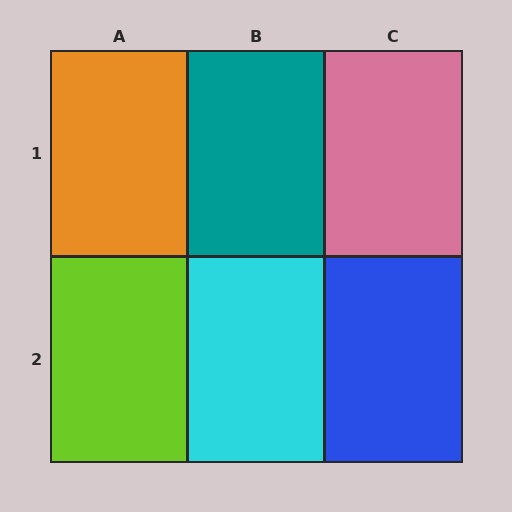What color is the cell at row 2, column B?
Cyan.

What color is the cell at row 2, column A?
Lime.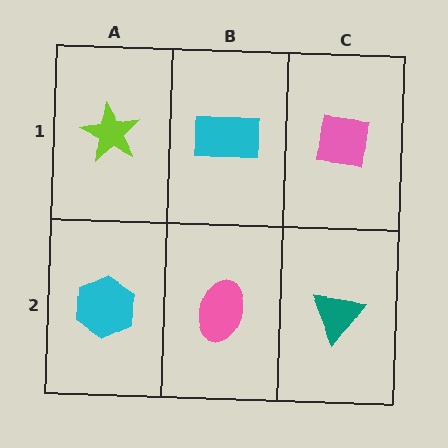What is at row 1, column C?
A pink square.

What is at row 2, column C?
A teal triangle.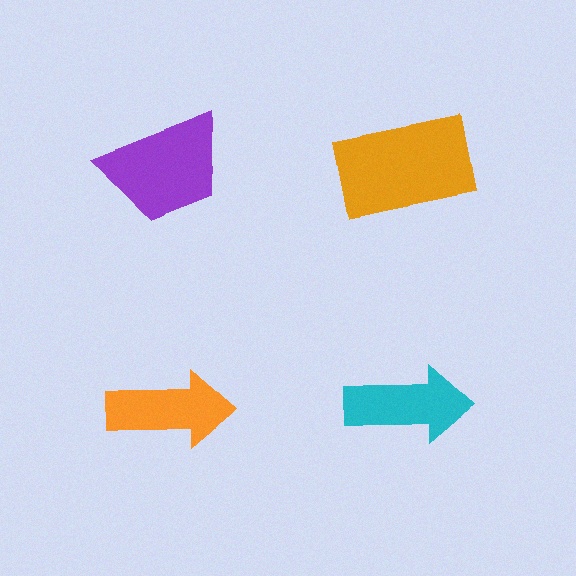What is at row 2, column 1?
An orange arrow.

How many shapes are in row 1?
2 shapes.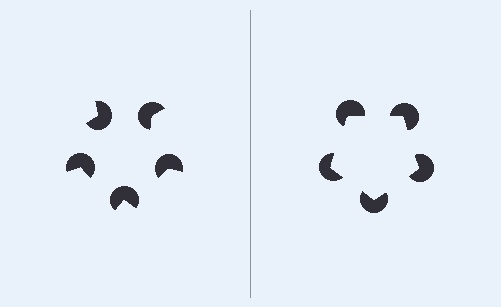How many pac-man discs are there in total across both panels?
10 — 5 on each side.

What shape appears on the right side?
An illusory pentagon.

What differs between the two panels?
The pac-man discs are positioned identically on both sides; only the wedge orientations differ. On the right they align to a pentagon; on the left they are misaligned.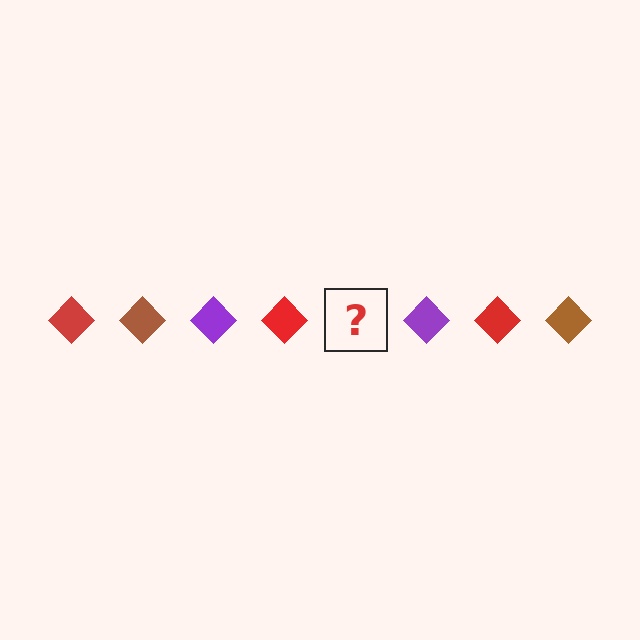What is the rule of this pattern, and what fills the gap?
The rule is that the pattern cycles through red, brown, purple diamonds. The gap should be filled with a brown diamond.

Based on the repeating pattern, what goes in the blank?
The blank should be a brown diamond.